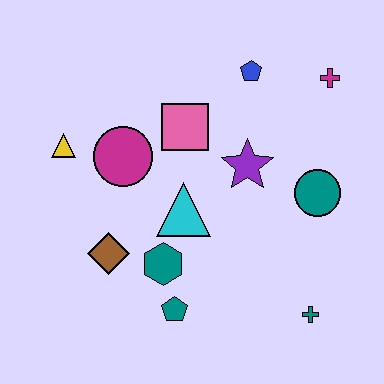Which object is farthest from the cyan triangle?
The magenta cross is farthest from the cyan triangle.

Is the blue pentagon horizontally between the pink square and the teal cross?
Yes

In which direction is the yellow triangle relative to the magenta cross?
The yellow triangle is to the left of the magenta cross.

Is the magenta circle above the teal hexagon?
Yes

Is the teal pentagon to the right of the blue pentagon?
No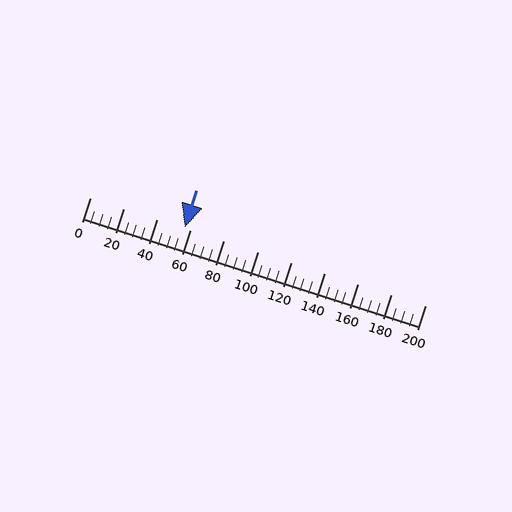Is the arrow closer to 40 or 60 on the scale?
The arrow is closer to 60.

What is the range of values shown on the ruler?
The ruler shows values from 0 to 200.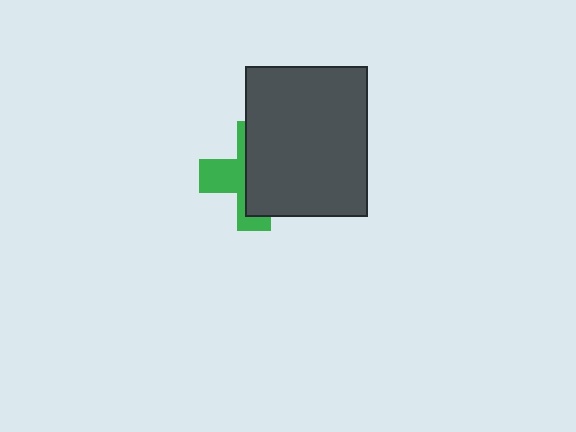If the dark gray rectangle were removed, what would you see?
You would see the complete green cross.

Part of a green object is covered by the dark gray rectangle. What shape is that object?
It is a cross.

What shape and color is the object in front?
The object in front is a dark gray rectangle.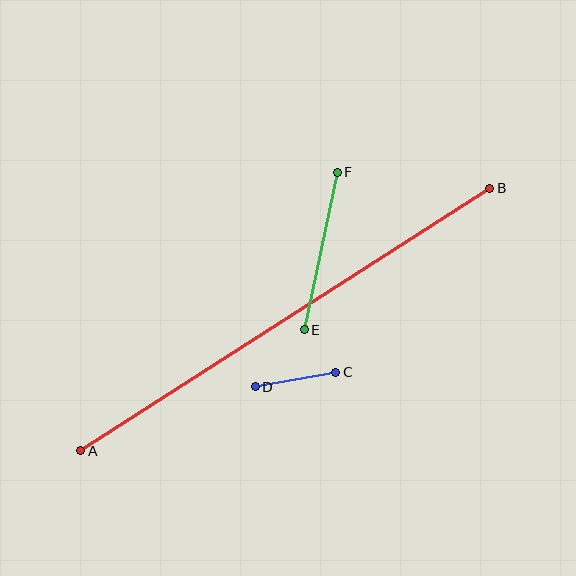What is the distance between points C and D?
The distance is approximately 82 pixels.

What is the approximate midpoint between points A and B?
The midpoint is at approximately (285, 319) pixels.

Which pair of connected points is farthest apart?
Points A and B are farthest apart.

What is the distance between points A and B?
The distance is approximately 486 pixels.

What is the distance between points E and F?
The distance is approximately 161 pixels.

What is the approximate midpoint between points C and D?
The midpoint is at approximately (295, 379) pixels.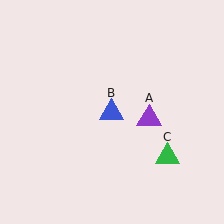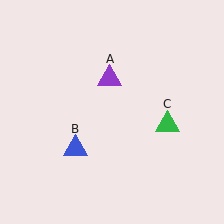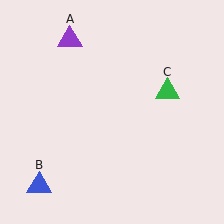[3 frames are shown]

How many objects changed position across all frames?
3 objects changed position: purple triangle (object A), blue triangle (object B), green triangle (object C).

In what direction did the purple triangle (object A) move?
The purple triangle (object A) moved up and to the left.